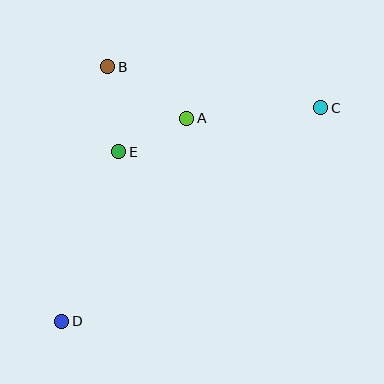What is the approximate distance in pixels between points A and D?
The distance between A and D is approximately 239 pixels.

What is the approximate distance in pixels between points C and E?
The distance between C and E is approximately 207 pixels.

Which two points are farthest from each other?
Points C and D are farthest from each other.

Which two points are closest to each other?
Points A and E are closest to each other.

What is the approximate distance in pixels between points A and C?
The distance between A and C is approximately 134 pixels.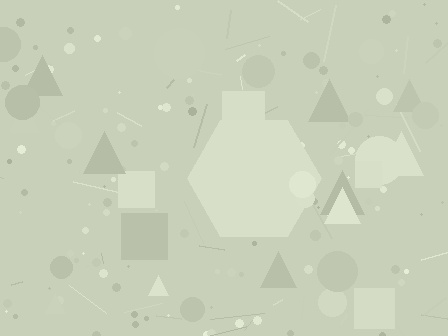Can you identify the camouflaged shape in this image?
The camouflaged shape is a hexagon.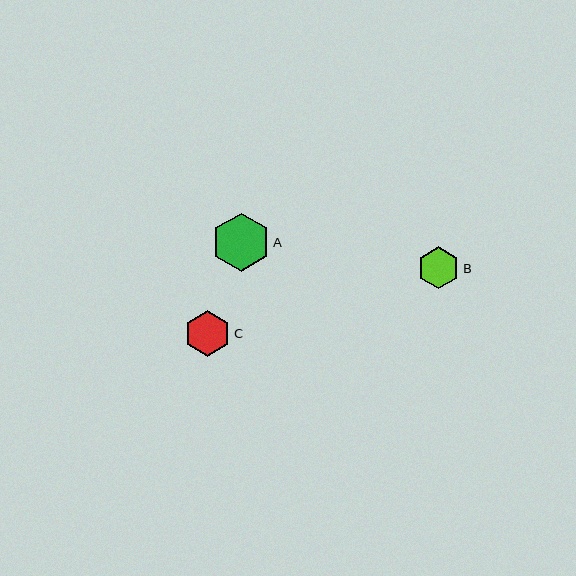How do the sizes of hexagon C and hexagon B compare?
Hexagon C and hexagon B are approximately the same size.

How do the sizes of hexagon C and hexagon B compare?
Hexagon C and hexagon B are approximately the same size.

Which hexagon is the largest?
Hexagon A is the largest with a size of approximately 58 pixels.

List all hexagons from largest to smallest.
From largest to smallest: A, C, B.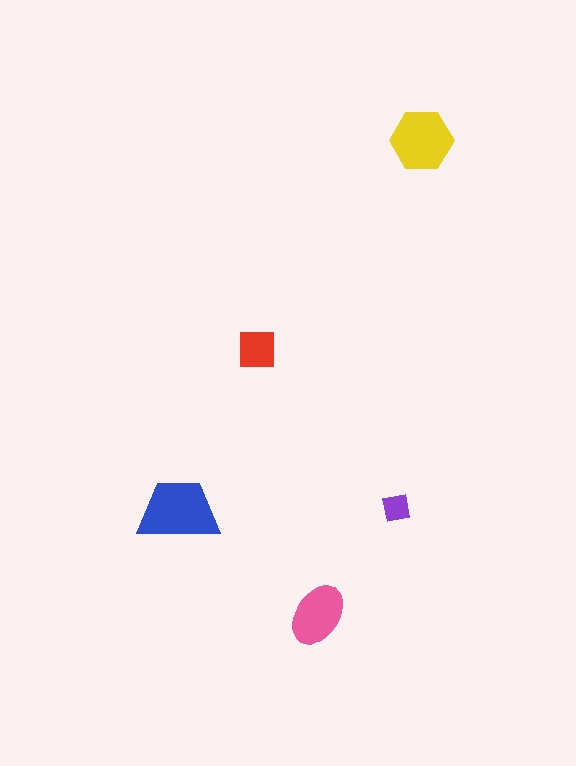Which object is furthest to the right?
The yellow hexagon is rightmost.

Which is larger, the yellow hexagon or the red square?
The yellow hexagon.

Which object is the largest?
The blue trapezoid.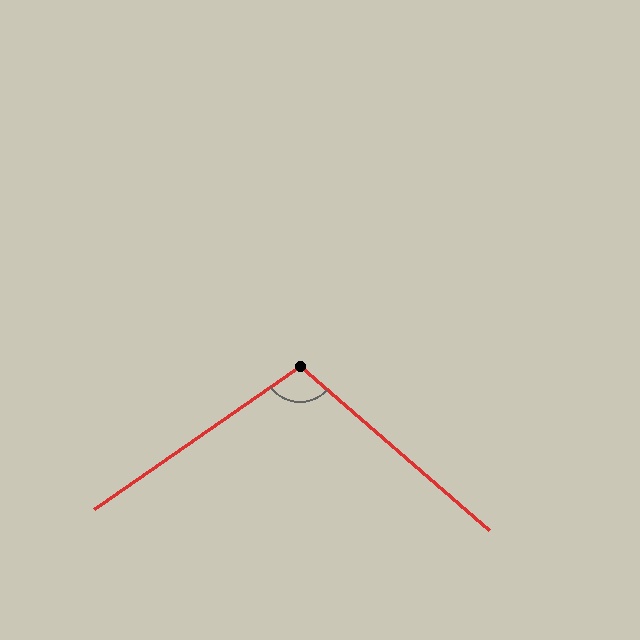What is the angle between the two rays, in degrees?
Approximately 104 degrees.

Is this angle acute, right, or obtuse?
It is obtuse.